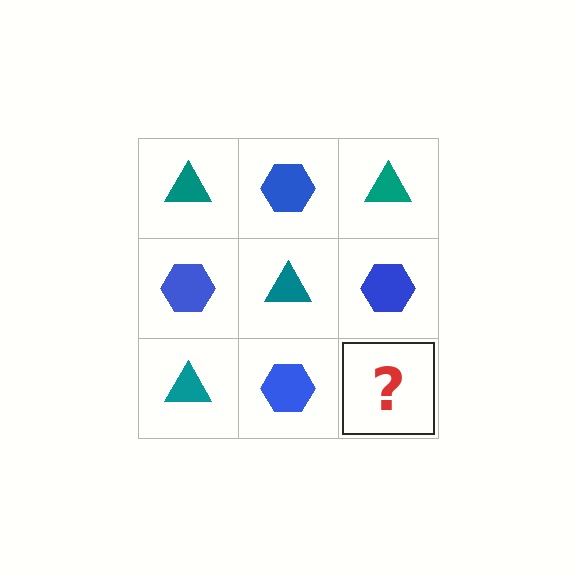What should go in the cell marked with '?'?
The missing cell should contain a teal triangle.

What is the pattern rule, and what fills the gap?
The rule is that it alternates teal triangle and blue hexagon in a checkerboard pattern. The gap should be filled with a teal triangle.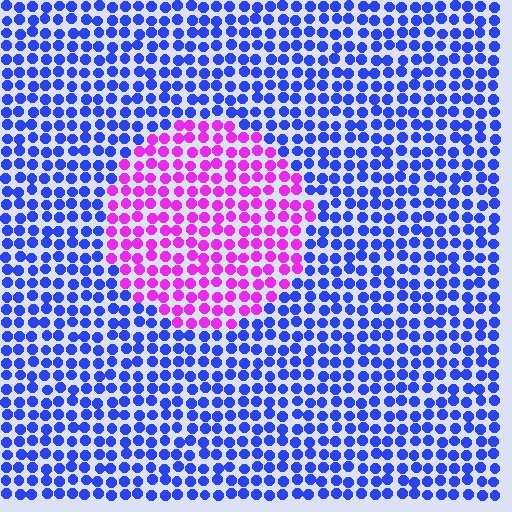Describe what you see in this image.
The image is filled with small blue elements in a uniform arrangement. A circle-shaped region is visible where the elements are tinted to a slightly different hue, forming a subtle color boundary.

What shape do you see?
I see a circle.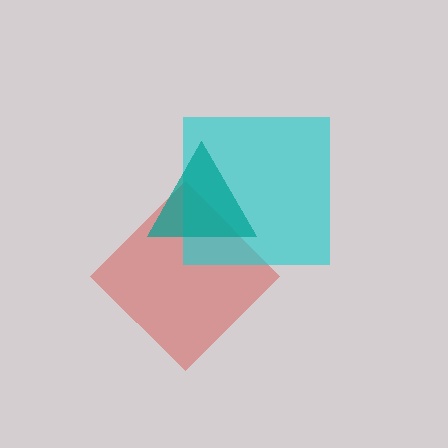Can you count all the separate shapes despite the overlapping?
Yes, there are 3 separate shapes.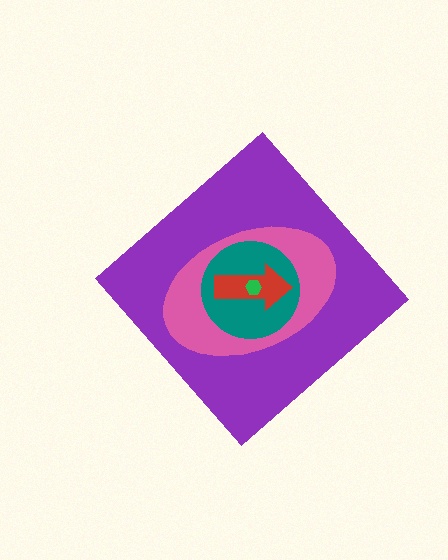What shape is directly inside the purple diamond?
The pink ellipse.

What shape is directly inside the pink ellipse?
The teal circle.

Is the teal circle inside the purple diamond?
Yes.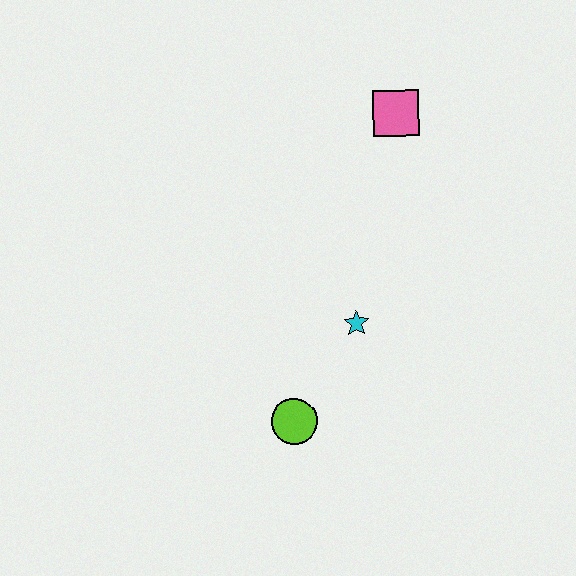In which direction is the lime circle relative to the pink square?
The lime circle is below the pink square.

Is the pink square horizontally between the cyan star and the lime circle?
No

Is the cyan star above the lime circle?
Yes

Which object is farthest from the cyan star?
The pink square is farthest from the cyan star.